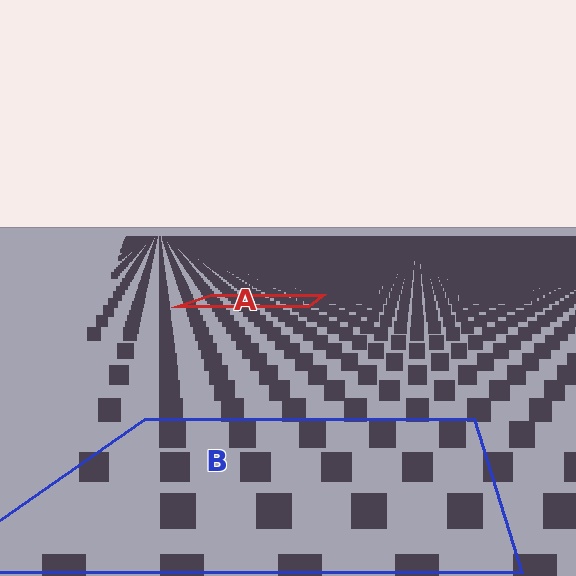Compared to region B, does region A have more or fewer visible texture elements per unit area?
Region A has more texture elements per unit area — they are packed more densely because it is farther away.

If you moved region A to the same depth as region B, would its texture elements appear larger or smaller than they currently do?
They would appear larger. At a closer depth, the same texture elements are projected at a bigger on-screen size.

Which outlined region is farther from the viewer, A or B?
Region A is farther from the viewer — the texture elements inside it appear smaller and more densely packed.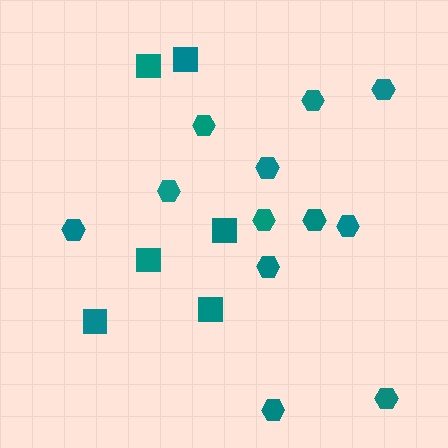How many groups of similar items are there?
There are 2 groups: one group of hexagons (12) and one group of squares (6).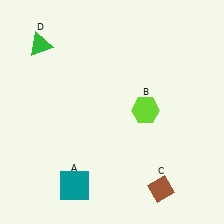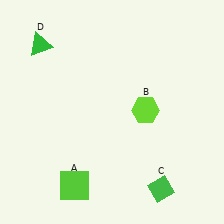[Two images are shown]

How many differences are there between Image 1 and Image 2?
There are 2 differences between the two images.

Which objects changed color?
A changed from teal to lime. C changed from brown to green.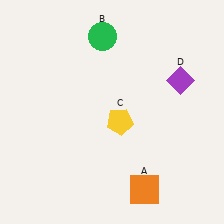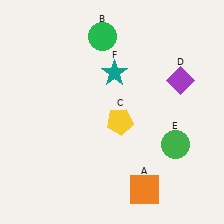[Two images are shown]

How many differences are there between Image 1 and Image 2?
There are 2 differences between the two images.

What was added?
A green circle (E), a teal star (F) were added in Image 2.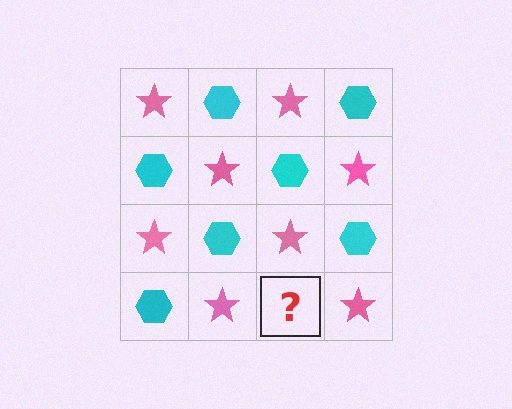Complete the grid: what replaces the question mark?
The question mark should be replaced with a cyan hexagon.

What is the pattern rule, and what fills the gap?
The rule is that it alternates pink star and cyan hexagon in a checkerboard pattern. The gap should be filled with a cyan hexagon.